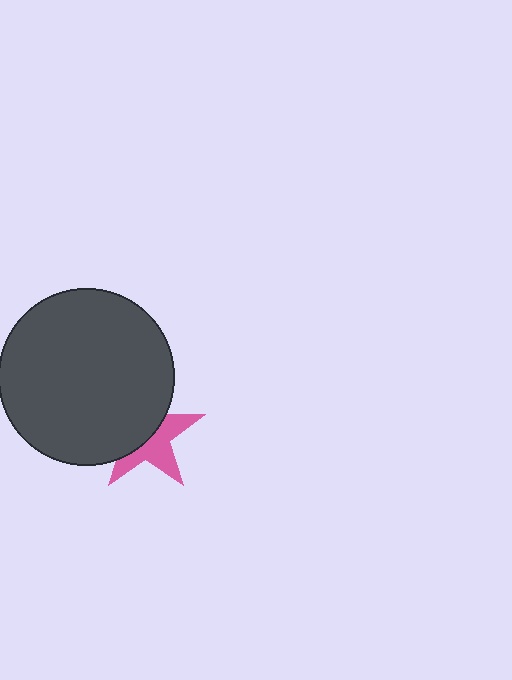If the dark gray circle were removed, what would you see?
You would see the complete pink star.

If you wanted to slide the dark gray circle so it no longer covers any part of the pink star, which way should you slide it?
Slide it toward the upper-left — that is the most direct way to separate the two shapes.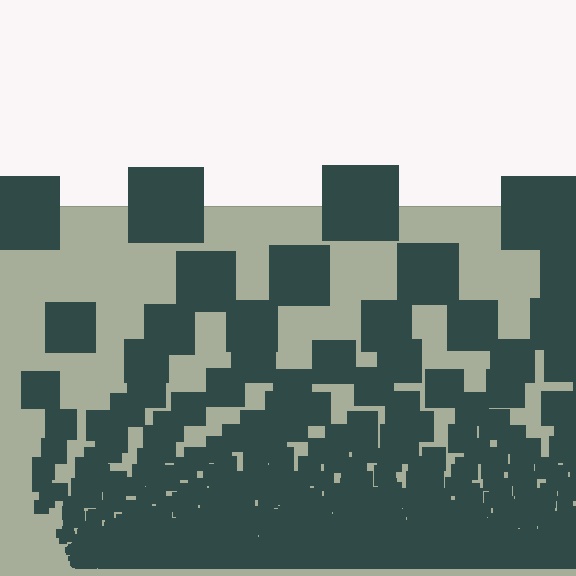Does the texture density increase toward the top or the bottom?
Density increases toward the bottom.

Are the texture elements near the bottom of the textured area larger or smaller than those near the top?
Smaller. The gradient is inverted — elements near the bottom are smaller and denser.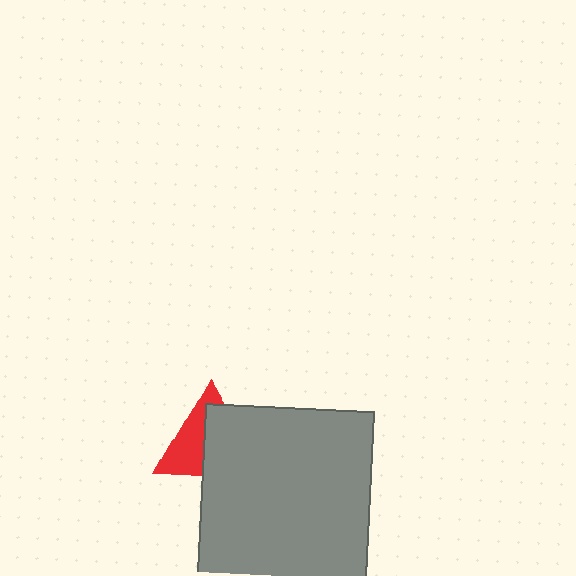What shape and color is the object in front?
The object in front is a gray rectangle.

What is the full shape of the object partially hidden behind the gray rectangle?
The partially hidden object is a red triangle.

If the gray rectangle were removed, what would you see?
You would see the complete red triangle.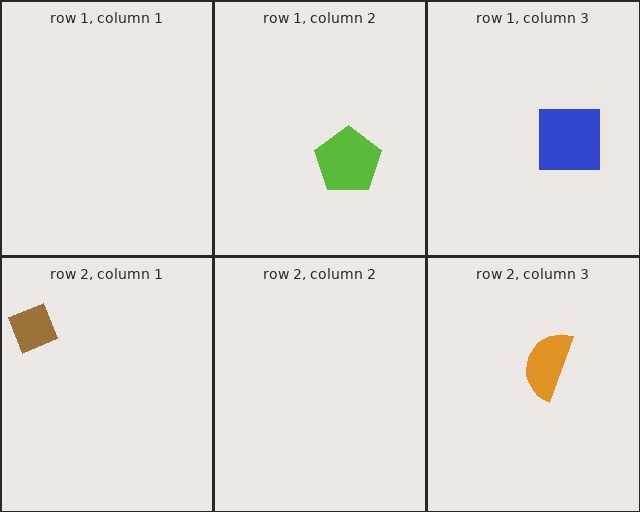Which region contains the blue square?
The row 1, column 3 region.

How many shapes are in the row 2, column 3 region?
1.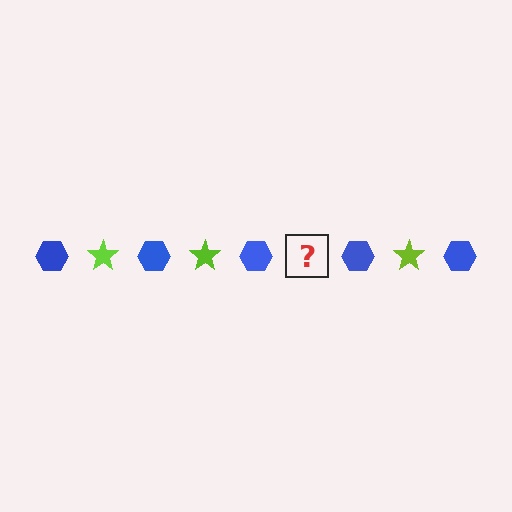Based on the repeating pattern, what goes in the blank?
The blank should be a lime star.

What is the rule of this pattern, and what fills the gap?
The rule is that the pattern alternates between blue hexagon and lime star. The gap should be filled with a lime star.